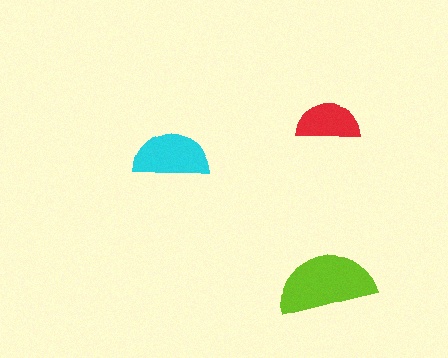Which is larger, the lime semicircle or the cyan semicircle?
The lime one.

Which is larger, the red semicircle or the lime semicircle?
The lime one.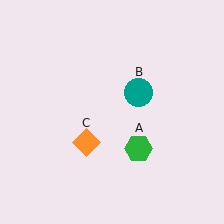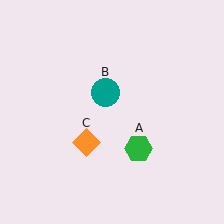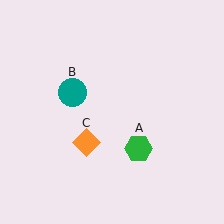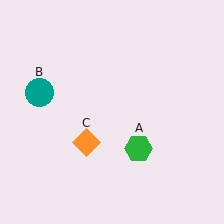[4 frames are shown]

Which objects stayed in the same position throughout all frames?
Green hexagon (object A) and orange diamond (object C) remained stationary.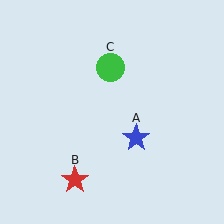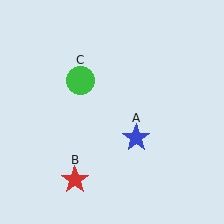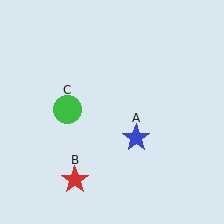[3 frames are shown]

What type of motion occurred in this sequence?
The green circle (object C) rotated counterclockwise around the center of the scene.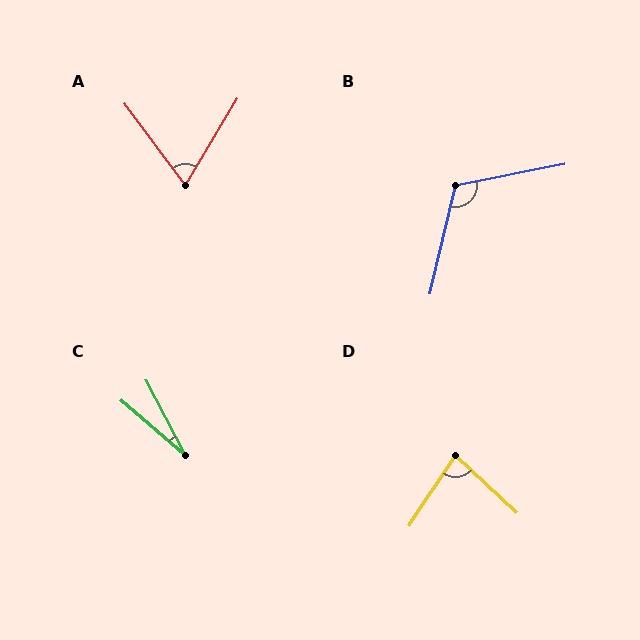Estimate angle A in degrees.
Approximately 68 degrees.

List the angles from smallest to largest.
C (22°), A (68°), D (80°), B (114°).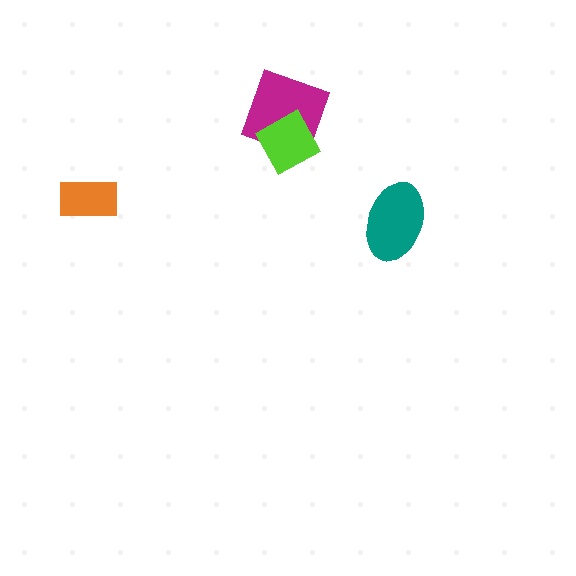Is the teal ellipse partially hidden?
No, no other shape covers it.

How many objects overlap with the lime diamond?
1 object overlaps with the lime diamond.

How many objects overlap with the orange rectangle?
0 objects overlap with the orange rectangle.